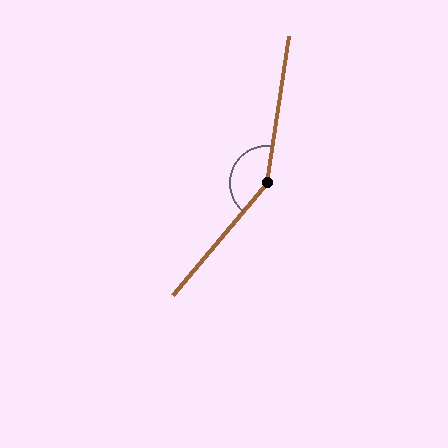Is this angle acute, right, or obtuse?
It is obtuse.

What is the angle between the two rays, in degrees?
Approximately 149 degrees.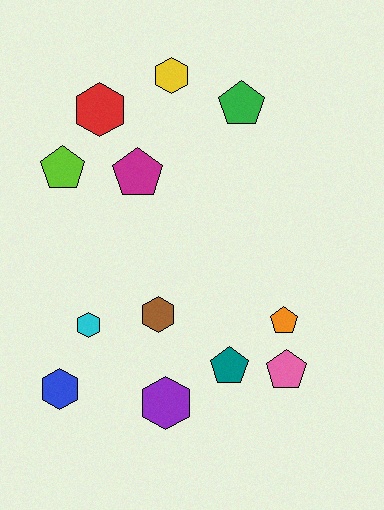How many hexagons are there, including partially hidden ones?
There are 6 hexagons.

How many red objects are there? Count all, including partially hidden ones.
There is 1 red object.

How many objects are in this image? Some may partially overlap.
There are 12 objects.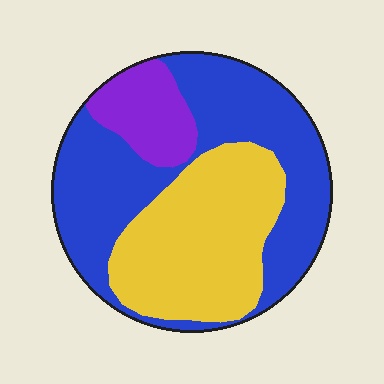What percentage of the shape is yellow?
Yellow covers about 35% of the shape.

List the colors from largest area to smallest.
From largest to smallest: blue, yellow, purple.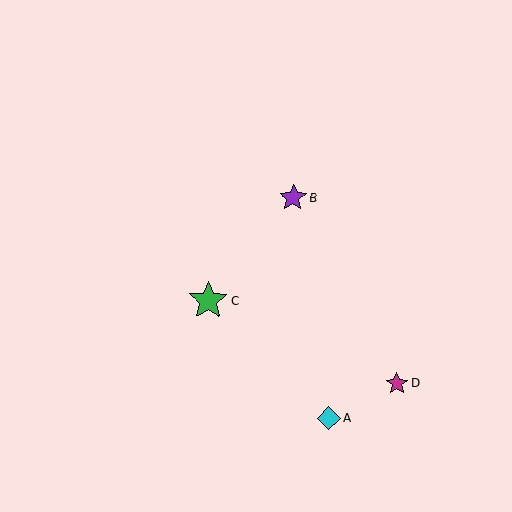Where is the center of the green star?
The center of the green star is at (208, 300).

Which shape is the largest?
The green star (labeled C) is the largest.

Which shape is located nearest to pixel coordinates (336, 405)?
The cyan diamond (labeled A) at (329, 418) is nearest to that location.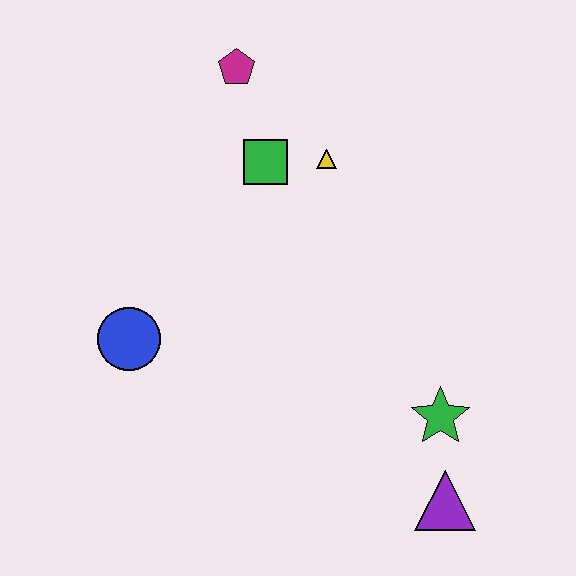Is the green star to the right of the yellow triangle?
Yes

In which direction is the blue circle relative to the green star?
The blue circle is to the left of the green star.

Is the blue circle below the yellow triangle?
Yes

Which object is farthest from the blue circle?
The purple triangle is farthest from the blue circle.